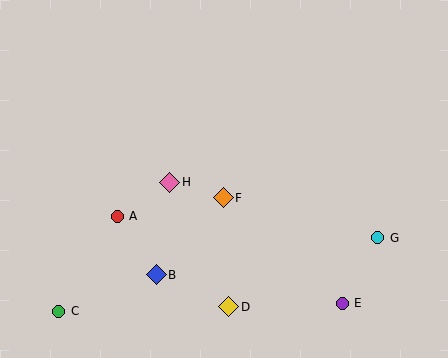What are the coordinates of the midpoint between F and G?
The midpoint between F and G is at (300, 218).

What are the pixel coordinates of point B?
Point B is at (156, 275).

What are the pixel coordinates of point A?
Point A is at (117, 216).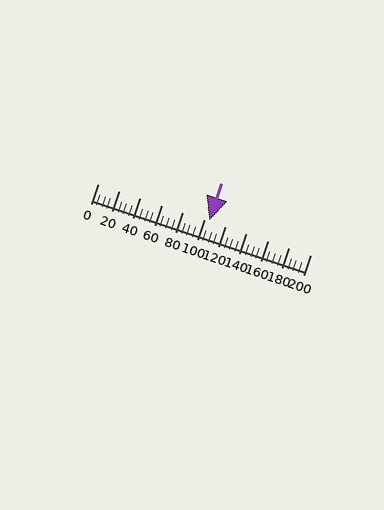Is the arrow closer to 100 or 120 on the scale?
The arrow is closer to 100.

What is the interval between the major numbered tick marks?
The major tick marks are spaced 20 units apart.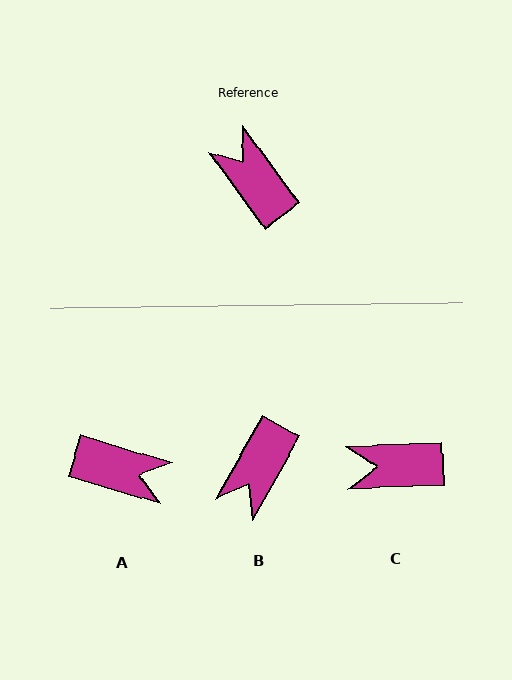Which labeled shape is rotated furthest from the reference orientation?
A, about 143 degrees away.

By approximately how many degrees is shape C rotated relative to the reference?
Approximately 56 degrees counter-clockwise.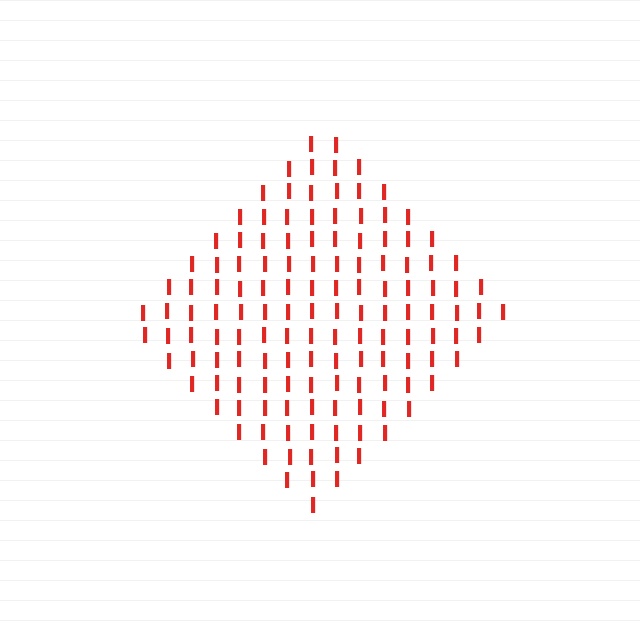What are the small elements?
The small elements are letter I's.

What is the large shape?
The large shape is a diamond.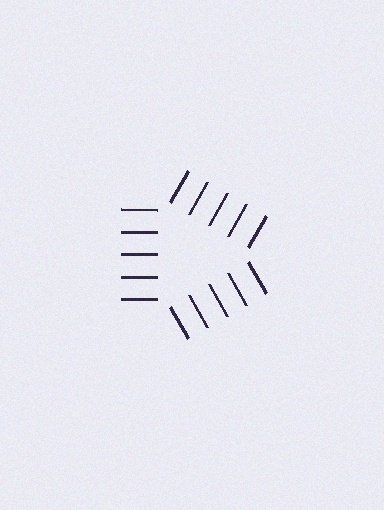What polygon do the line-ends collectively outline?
An illusory triangle — the line segments terminate on its edges but no continuous stroke is drawn.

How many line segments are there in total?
15 — 5 along each of the 3 edges.